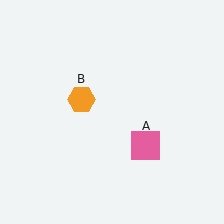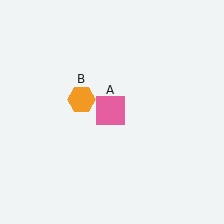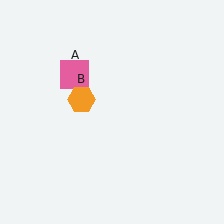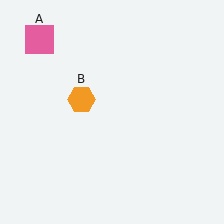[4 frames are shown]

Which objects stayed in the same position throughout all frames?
Orange hexagon (object B) remained stationary.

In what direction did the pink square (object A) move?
The pink square (object A) moved up and to the left.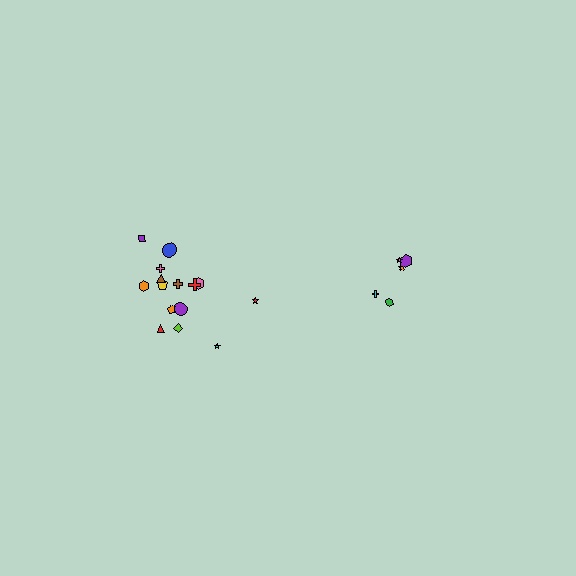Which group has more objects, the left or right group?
The left group.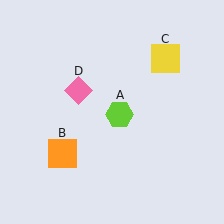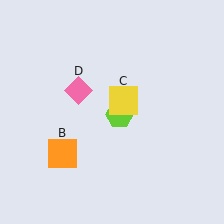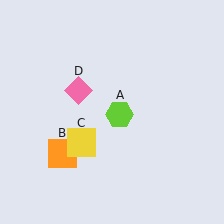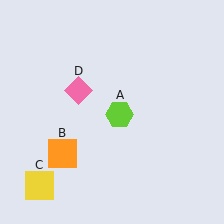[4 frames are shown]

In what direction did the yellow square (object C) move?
The yellow square (object C) moved down and to the left.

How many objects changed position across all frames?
1 object changed position: yellow square (object C).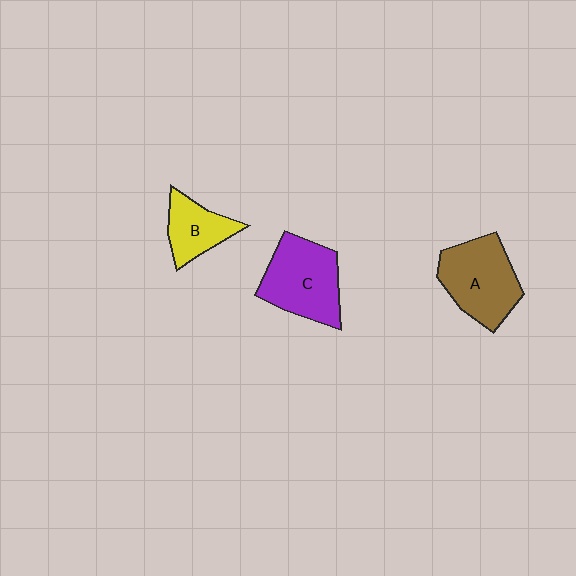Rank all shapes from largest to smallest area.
From largest to smallest: A (brown), C (purple), B (yellow).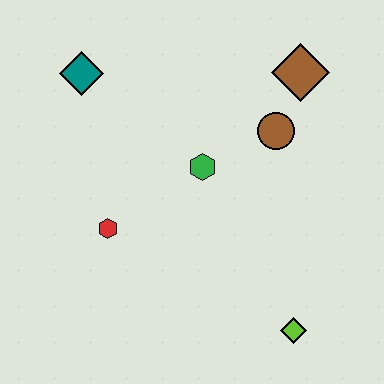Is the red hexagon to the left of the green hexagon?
Yes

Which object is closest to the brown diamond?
The brown circle is closest to the brown diamond.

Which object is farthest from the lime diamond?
The teal diamond is farthest from the lime diamond.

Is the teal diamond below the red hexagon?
No